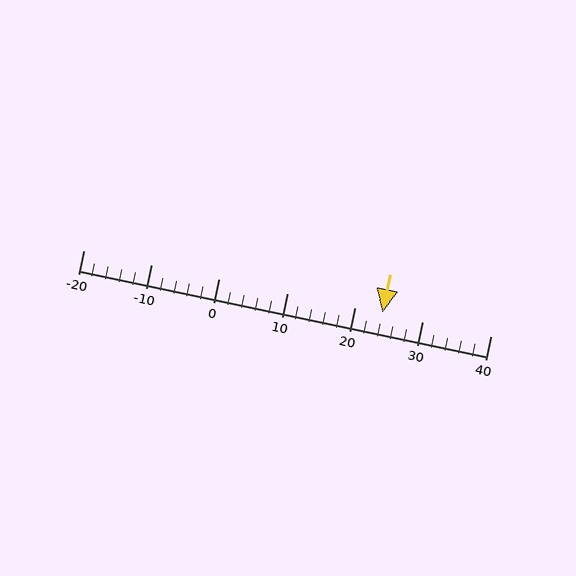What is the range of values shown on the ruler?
The ruler shows values from -20 to 40.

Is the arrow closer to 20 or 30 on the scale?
The arrow is closer to 20.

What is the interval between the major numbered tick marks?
The major tick marks are spaced 10 units apart.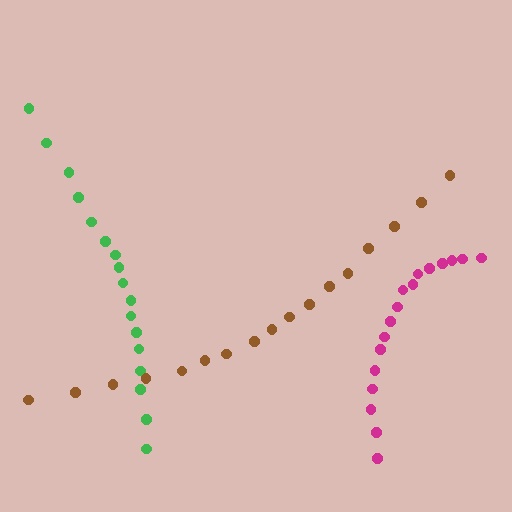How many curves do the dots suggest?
There are 3 distinct paths.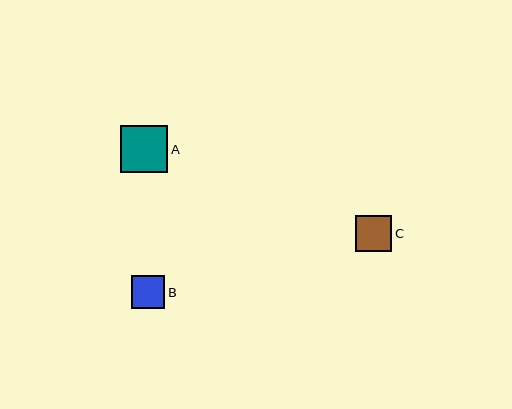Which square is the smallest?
Square B is the smallest with a size of approximately 33 pixels.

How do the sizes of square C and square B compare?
Square C and square B are approximately the same size.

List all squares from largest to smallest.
From largest to smallest: A, C, B.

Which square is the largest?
Square A is the largest with a size of approximately 47 pixels.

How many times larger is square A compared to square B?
Square A is approximately 1.4 times the size of square B.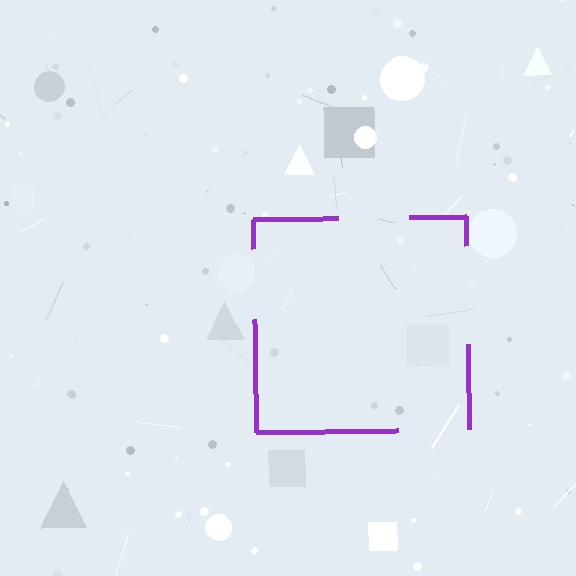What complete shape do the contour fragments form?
The contour fragments form a square.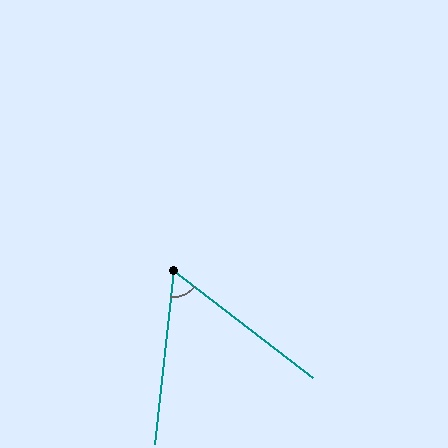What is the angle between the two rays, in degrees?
Approximately 59 degrees.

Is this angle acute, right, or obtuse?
It is acute.